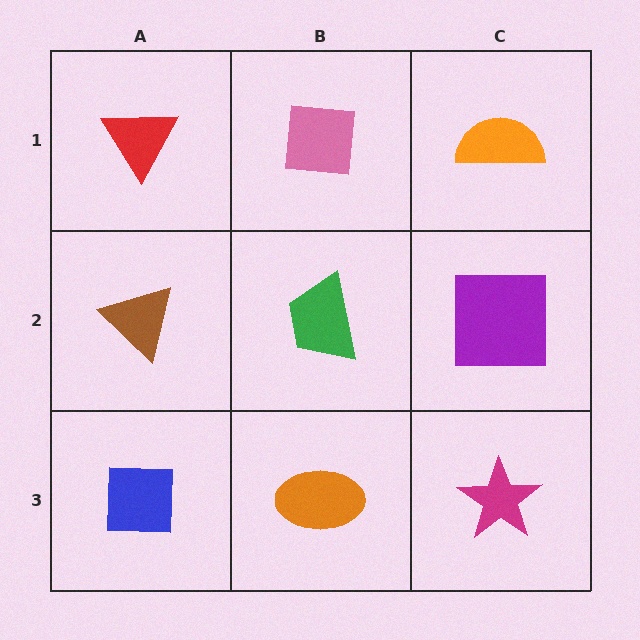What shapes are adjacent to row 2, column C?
An orange semicircle (row 1, column C), a magenta star (row 3, column C), a green trapezoid (row 2, column B).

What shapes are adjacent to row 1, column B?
A green trapezoid (row 2, column B), a red triangle (row 1, column A), an orange semicircle (row 1, column C).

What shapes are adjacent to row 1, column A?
A brown triangle (row 2, column A), a pink square (row 1, column B).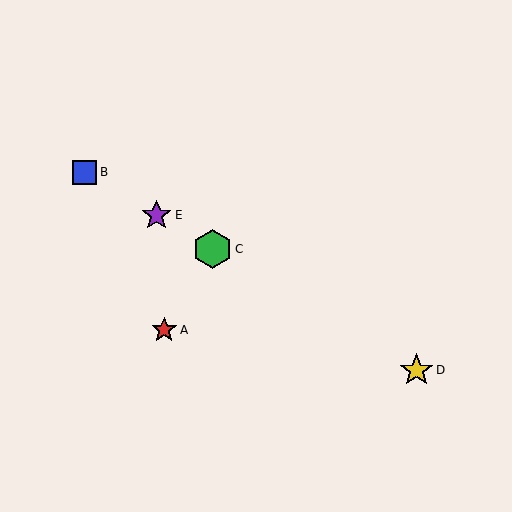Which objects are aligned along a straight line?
Objects B, C, D, E are aligned along a straight line.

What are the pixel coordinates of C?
Object C is at (213, 249).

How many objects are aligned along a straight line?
4 objects (B, C, D, E) are aligned along a straight line.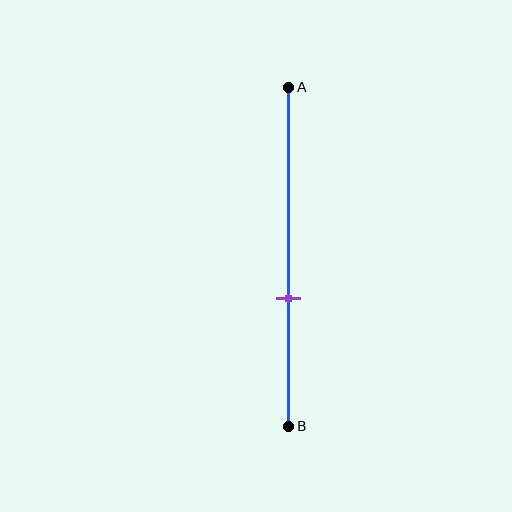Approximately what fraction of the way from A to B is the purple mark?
The purple mark is approximately 60% of the way from A to B.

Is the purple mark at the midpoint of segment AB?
No, the mark is at about 60% from A, not at the 50% midpoint.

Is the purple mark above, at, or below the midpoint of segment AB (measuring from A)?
The purple mark is below the midpoint of segment AB.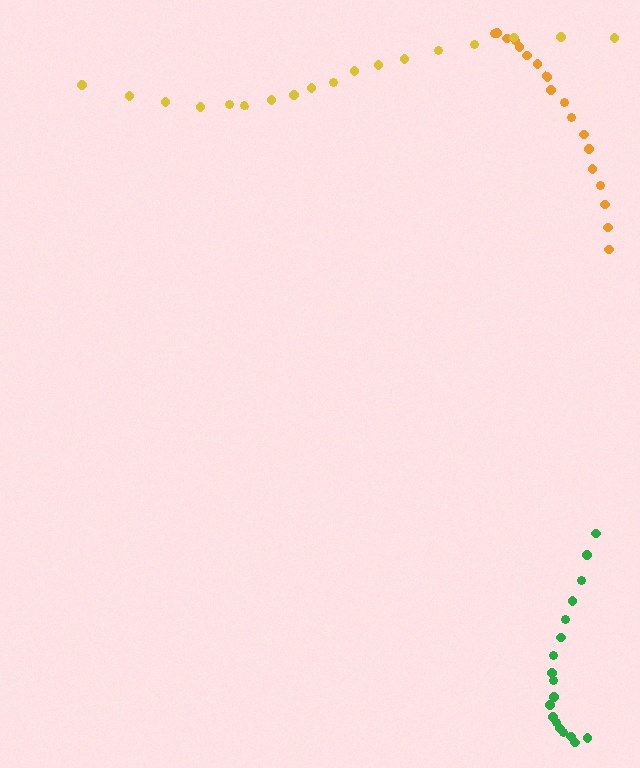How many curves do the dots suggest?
There are 3 distinct paths.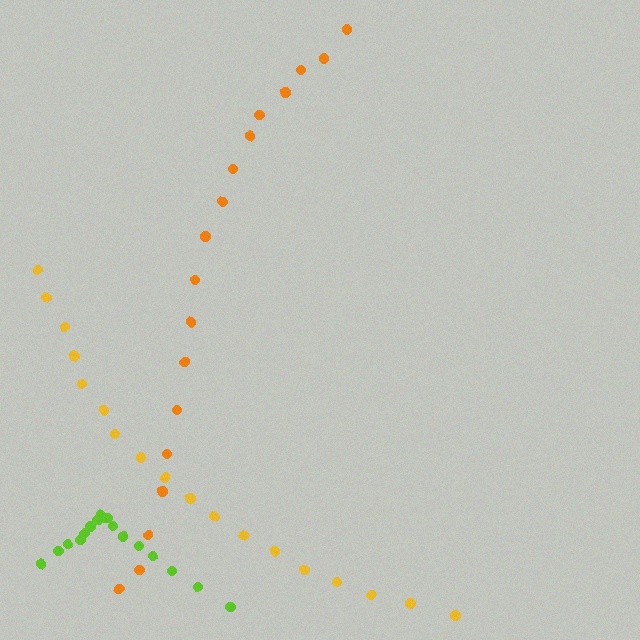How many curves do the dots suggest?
There are 3 distinct paths.